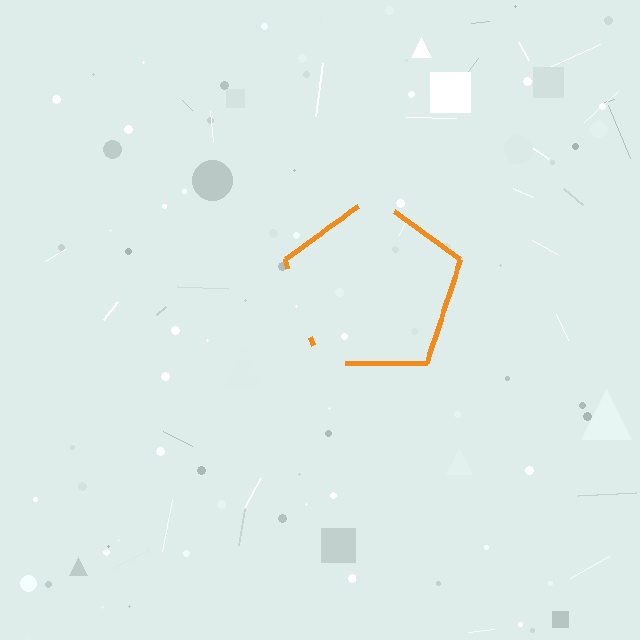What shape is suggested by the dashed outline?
The dashed outline suggests a pentagon.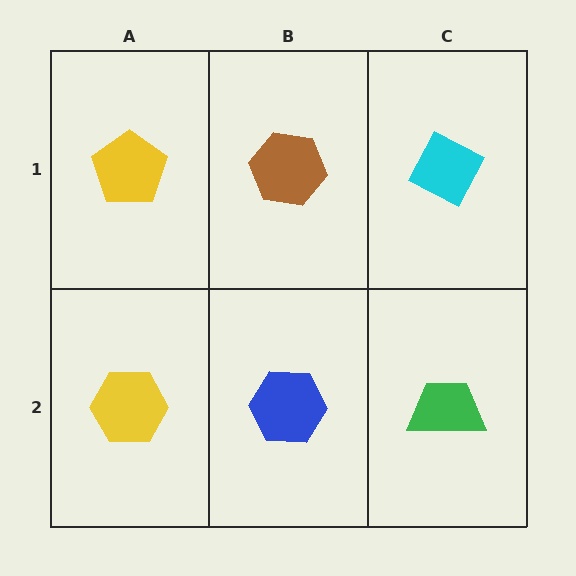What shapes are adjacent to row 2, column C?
A cyan diamond (row 1, column C), a blue hexagon (row 2, column B).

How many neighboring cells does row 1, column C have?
2.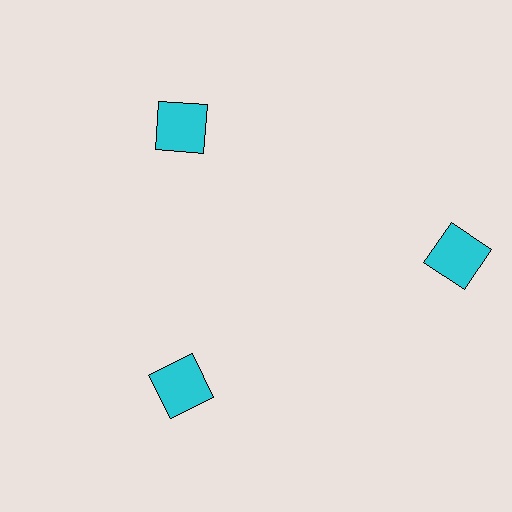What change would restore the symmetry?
The symmetry would be restored by moving it inward, back onto the ring so that all 3 squares sit at equal angles and equal distance from the center.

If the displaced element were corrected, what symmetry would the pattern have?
It would have 3-fold rotational symmetry — the pattern would map onto itself every 120 degrees.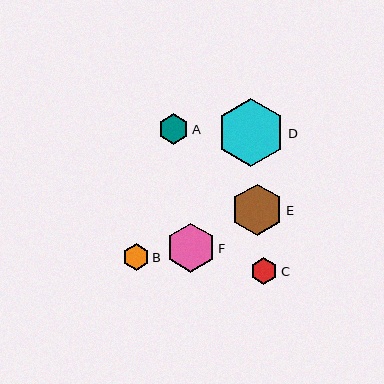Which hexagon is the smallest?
Hexagon B is the smallest with a size of approximately 26 pixels.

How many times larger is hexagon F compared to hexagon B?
Hexagon F is approximately 1.9 times the size of hexagon B.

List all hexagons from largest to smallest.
From largest to smallest: D, E, F, A, C, B.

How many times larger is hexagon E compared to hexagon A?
Hexagon E is approximately 1.7 times the size of hexagon A.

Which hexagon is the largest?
Hexagon D is the largest with a size of approximately 68 pixels.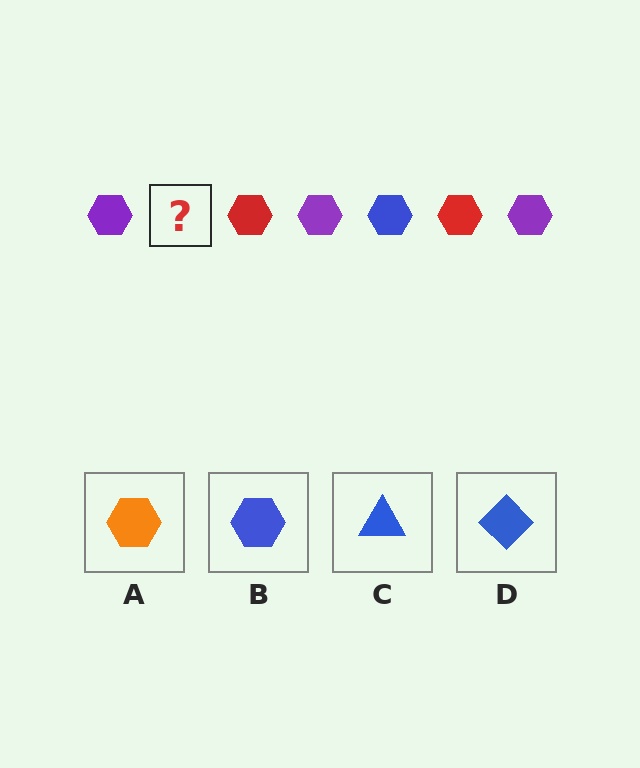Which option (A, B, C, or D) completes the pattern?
B.